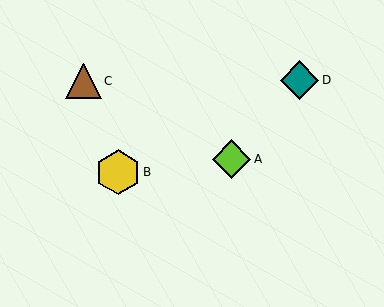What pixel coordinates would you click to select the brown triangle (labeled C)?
Click at (84, 81) to select the brown triangle C.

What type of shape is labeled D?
Shape D is a teal diamond.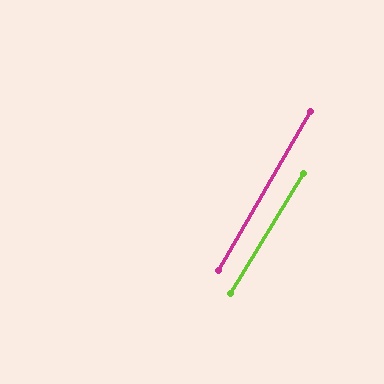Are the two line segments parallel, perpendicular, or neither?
Parallel — their directions differ by only 1.1°.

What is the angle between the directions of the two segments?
Approximately 1 degree.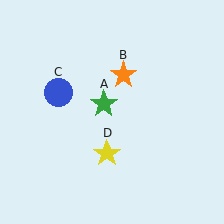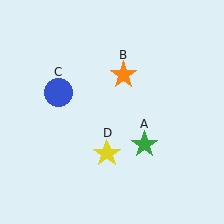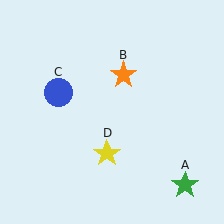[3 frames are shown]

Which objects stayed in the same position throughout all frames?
Orange star (object B) and blue circle (object C) and yellow star (object D) remained stationary.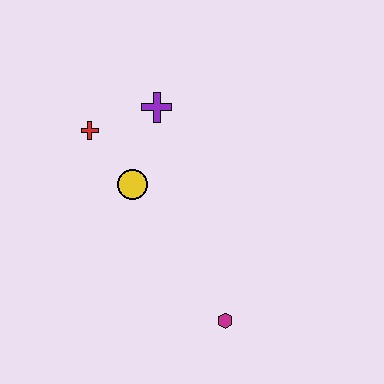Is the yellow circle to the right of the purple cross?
No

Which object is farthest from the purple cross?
The magenta hexagon is farthest from the purple cross.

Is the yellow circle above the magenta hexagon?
Yes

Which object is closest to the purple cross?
The red cross is closest to the purple cross.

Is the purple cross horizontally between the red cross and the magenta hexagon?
Yes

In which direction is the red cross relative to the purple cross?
The red cross is to the left of the purple cross.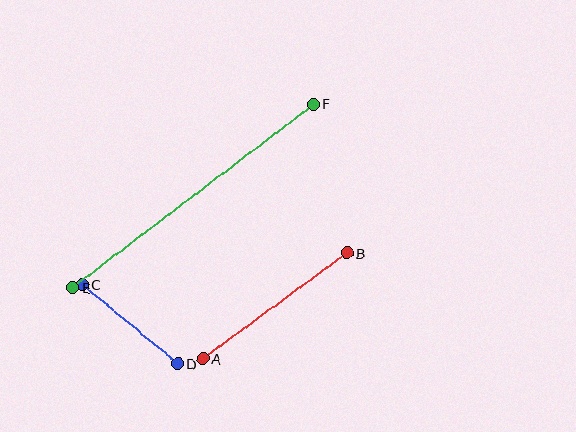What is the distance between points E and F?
The distance is approximately 303 pixels.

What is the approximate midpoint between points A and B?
The midpoint is at approximately (275, 306) pixels.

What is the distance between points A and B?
The distance is approximately 178 pixels.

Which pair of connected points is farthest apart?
Points E and F are farthest apart.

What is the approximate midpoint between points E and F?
The midpoint is at approximately (193, 196) pixels.